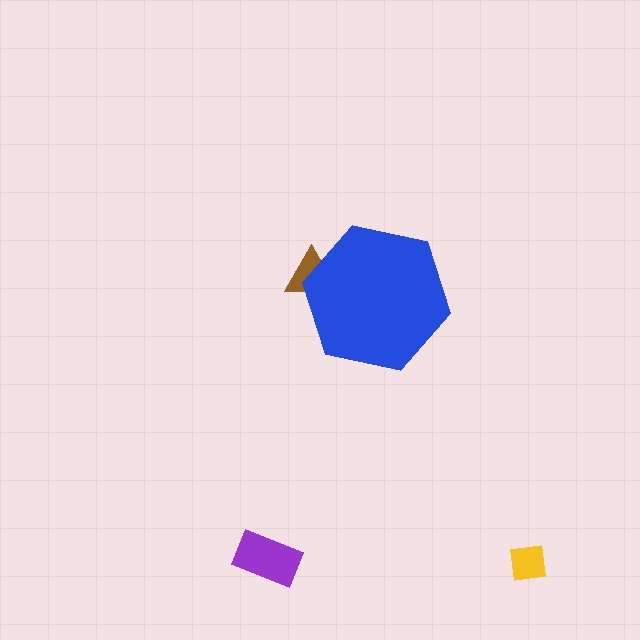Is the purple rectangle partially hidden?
No, the purple rectangle is fully visible.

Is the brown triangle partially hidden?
Yes, the brown triangle is partially hidden behind the blue hexagon.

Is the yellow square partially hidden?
No, the yellow square is fully visible.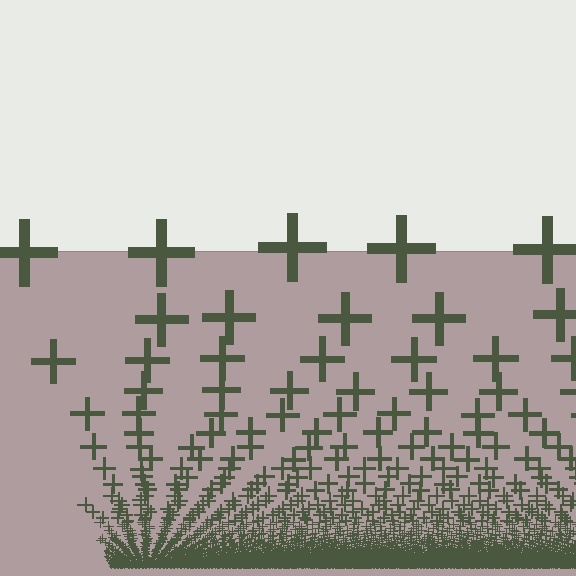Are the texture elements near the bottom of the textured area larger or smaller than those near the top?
Smaller. The gradient is inverted — elements near the bottom are smaller and denser.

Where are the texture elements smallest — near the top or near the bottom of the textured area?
Near the bottom.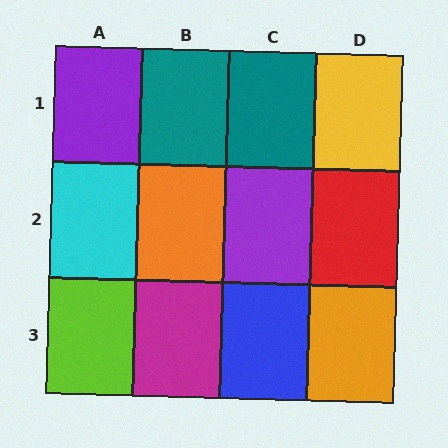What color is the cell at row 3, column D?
Orange.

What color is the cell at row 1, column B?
Teal.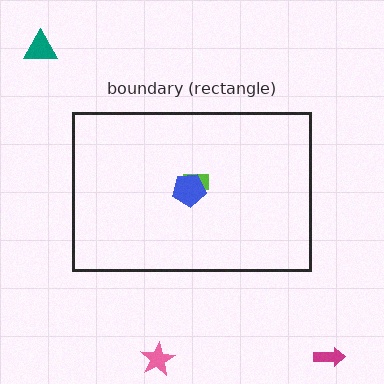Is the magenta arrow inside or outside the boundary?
Outside.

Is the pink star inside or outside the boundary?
Outside.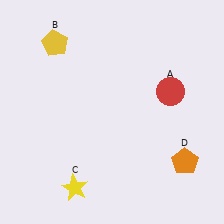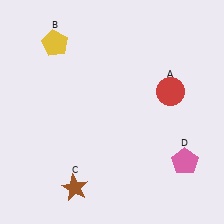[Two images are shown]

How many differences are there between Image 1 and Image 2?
There are 2 differences between the two images.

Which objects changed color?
C changed from yellow to brown. D changed from orange to pink.